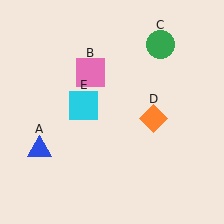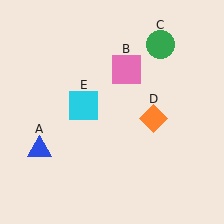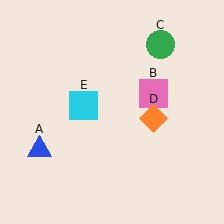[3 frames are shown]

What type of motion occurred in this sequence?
The pink square (object B) rotated clockwise around the center of the scene.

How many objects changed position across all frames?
1 object changed position: pink square (object B).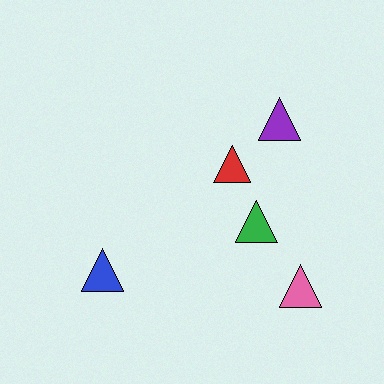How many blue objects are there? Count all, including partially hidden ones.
There is 1 blue object.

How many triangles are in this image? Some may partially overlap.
There are 5 triangles.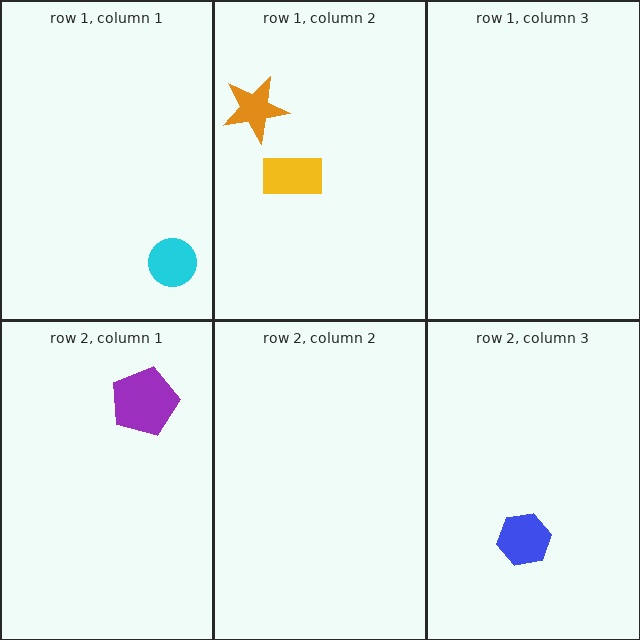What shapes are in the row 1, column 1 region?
The cyan circle.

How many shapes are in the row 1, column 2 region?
2.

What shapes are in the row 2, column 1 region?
The purple pentagon.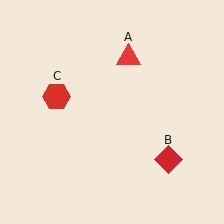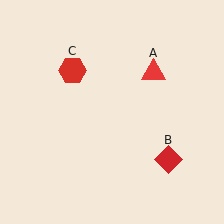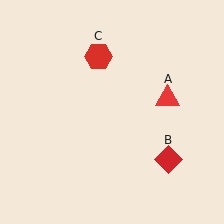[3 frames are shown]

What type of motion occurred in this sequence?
The red triangle (object A), red hexagon (object C) rotated clockwise around the center of the scene.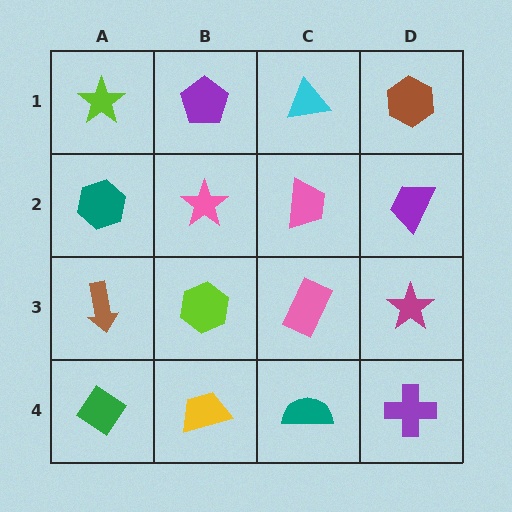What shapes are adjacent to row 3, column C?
A pink trapezoid (row 2, column C), a teal semicircle (row 4, column C), a lime hexagon (row 3, column B), a magenta star (row 3, column D).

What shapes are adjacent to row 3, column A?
A teal hexagon (row 2, column A), a green diamond (row 4, column A), a lime hexagon (row 3, column B).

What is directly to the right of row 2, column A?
A pink star.